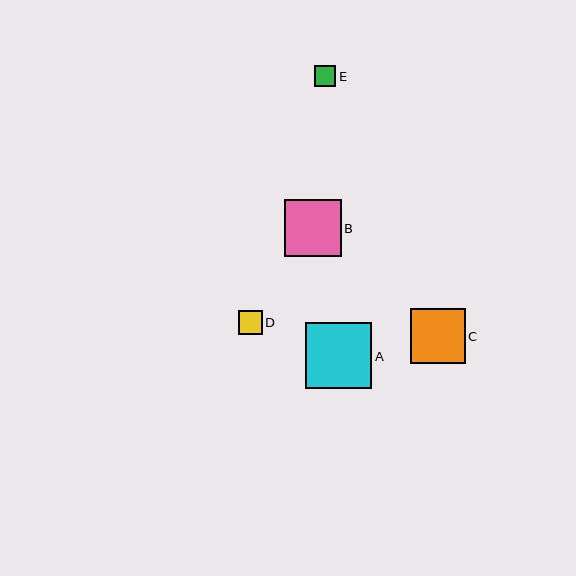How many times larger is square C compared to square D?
Square C is approximately 2.4 times the size of square D.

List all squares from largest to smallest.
From largest to smallest: A, B, C, D, E.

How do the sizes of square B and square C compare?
Square B and square C are approximately the same size.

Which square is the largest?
Square A is the largest with a size of approximately 66 pixels.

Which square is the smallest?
Square E is the smallest with a size of approximately 21 pixels.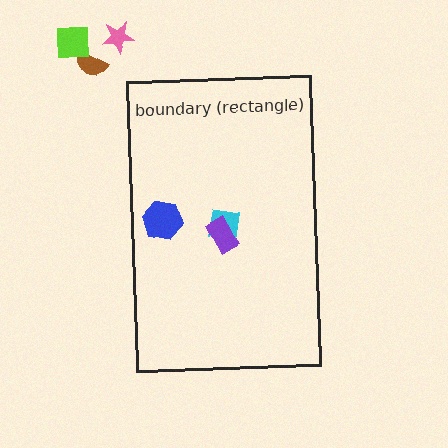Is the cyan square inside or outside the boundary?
Inside.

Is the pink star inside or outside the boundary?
Outside.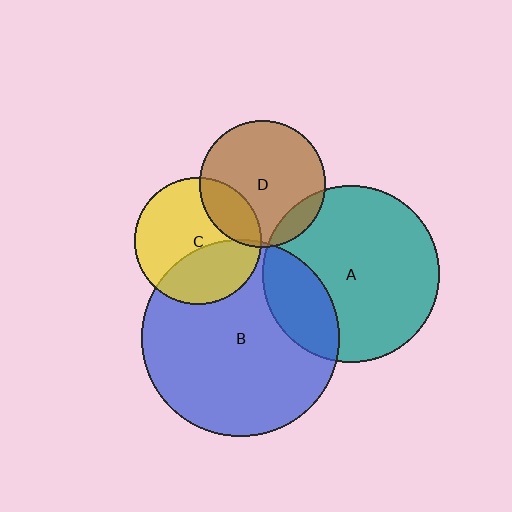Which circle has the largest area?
Circle B (blue).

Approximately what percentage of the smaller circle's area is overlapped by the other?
Approximately 10%.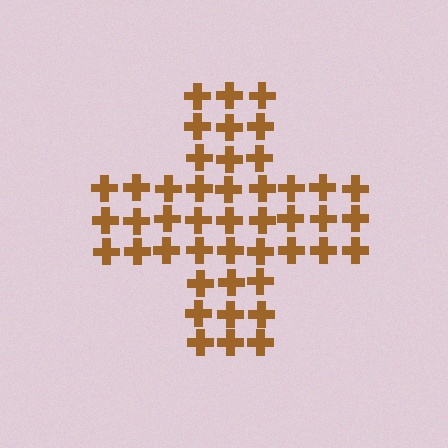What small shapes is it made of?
It is made of small crosses.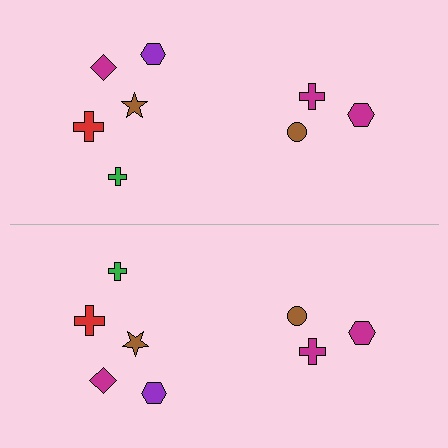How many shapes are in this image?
There are 16 shapes in this image.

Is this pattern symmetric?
Yes, this pattern has bilateral (reflection) symmetry.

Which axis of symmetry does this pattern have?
The pattern has a horizontal axis of symmetry running through the center of the image.